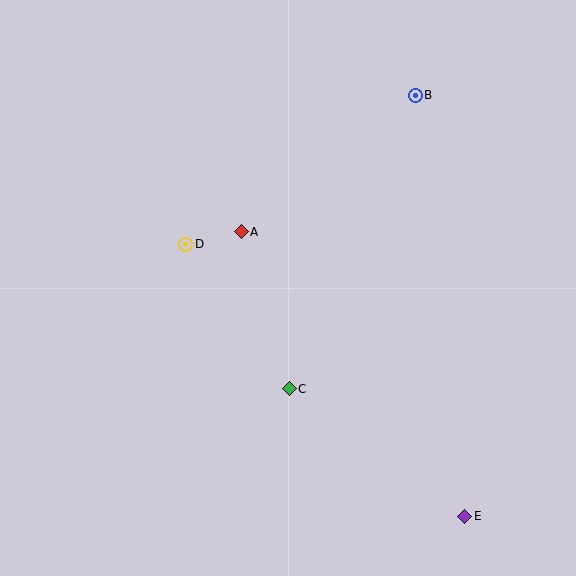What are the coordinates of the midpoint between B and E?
The midpoint between B and E is at (440, 306).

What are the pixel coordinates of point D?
Point D is at (186, 244).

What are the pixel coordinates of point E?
Point E is at (465, 516).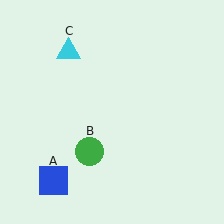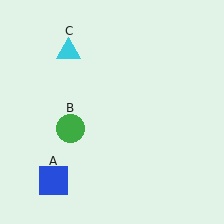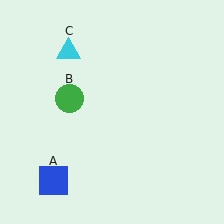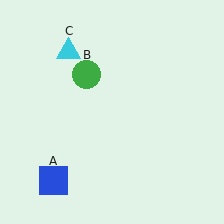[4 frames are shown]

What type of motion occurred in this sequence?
The green circle (object B) rotated clockwise around the center of the scene.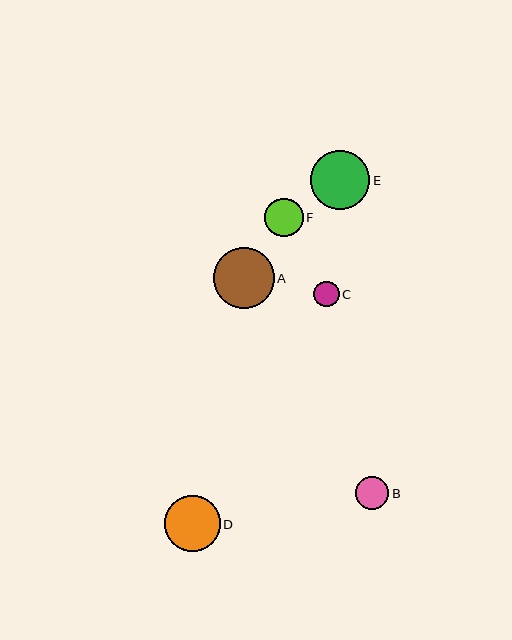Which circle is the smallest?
Circle C is the smallest with a size of approximately 26 pixels.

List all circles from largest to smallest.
From largest to smallest: A, E, D, F, B, C.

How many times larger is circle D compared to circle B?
Circle D is approximately 1.7 times the size of circle B.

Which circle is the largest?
Circle A is the largest with a size of approximately 61 pixels.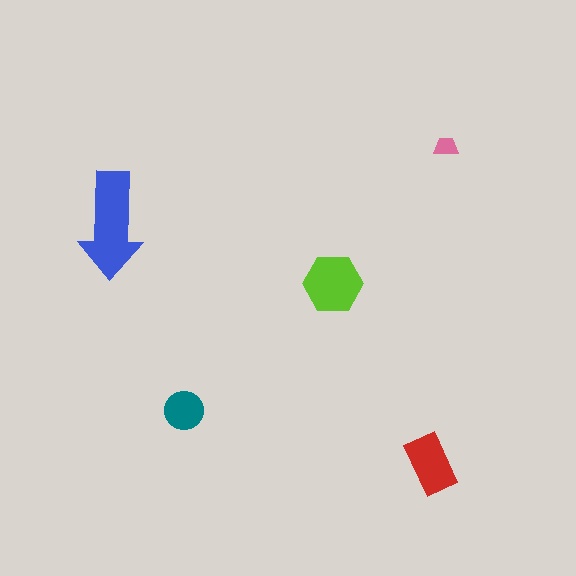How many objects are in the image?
There are 5 objects in the image.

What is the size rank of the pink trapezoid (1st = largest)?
5th.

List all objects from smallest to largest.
The pink trapezoid, the teal circle, the red rectangle, the lime hexagon, the blue arrow.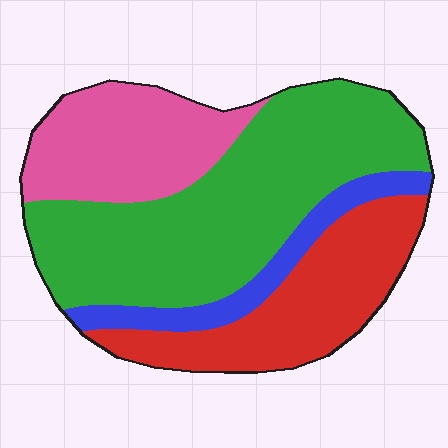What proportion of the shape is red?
Red covers around 25% of the shape.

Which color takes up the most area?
Green, at roughly 45%.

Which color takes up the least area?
Blue, at roughly 10%.